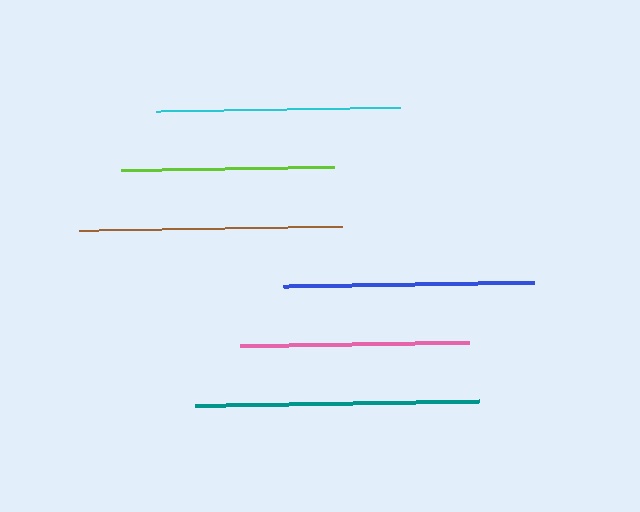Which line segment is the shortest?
The lime line is the shortest at approximately 214 pixels.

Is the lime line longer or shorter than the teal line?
The teal line is longer than the lime line.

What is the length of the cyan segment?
The cyan segment is approximately 244 pixels long.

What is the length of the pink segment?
The pink segment is approximately 229 pixels long.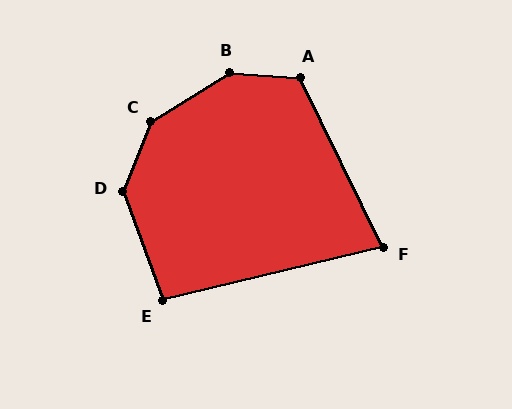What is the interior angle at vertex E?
Approximately 97 degrees (obtuse).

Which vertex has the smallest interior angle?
F, at approximately 78 degrees.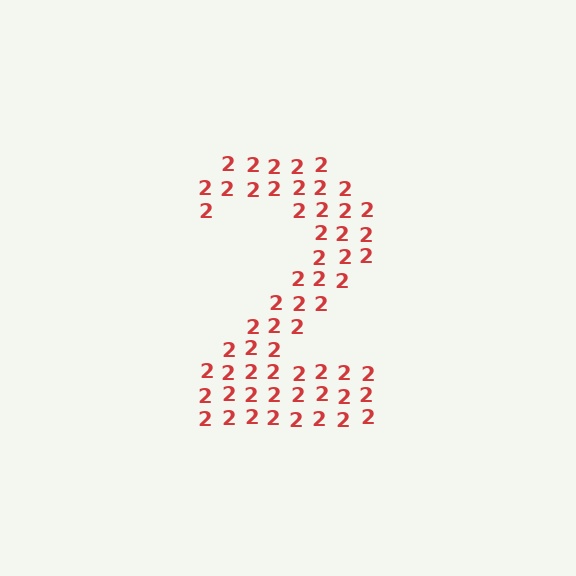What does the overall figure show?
The overall figure shows the digit 2.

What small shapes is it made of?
It is made of small digit 2's.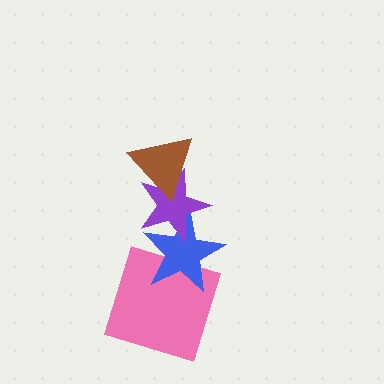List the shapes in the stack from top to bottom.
From top to bottom: the brown triangle, the purple star, the blue star, the pink square.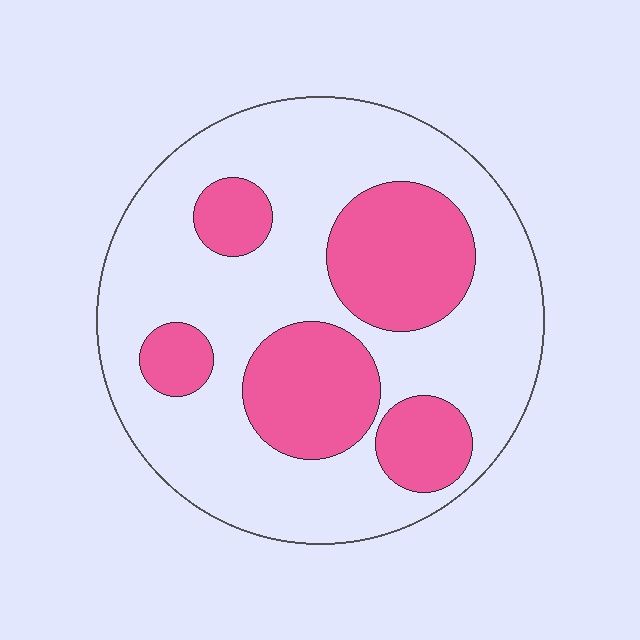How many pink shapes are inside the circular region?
5.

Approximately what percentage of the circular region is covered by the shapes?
Approximately 30%.